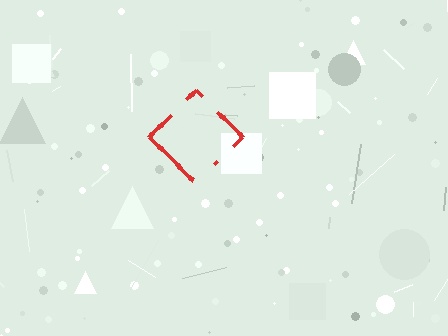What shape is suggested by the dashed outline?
The dashed outline suggests a diamond.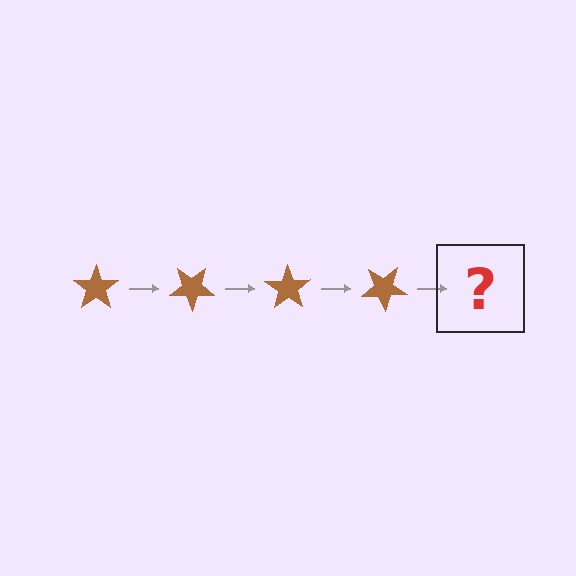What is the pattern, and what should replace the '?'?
The pattern is that the star rotates 35 degrees each step. The '?' should be a brown star rotated 140 degrees.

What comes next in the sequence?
The next element should be a brown star rotated 140 degrees.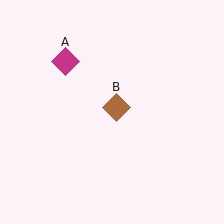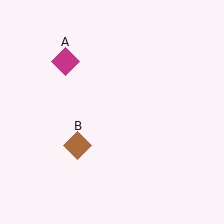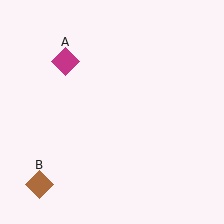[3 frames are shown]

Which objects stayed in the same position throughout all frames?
Magenta diamond (object A) remained stationary.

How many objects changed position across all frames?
1 object changed position: brown diamond (object B).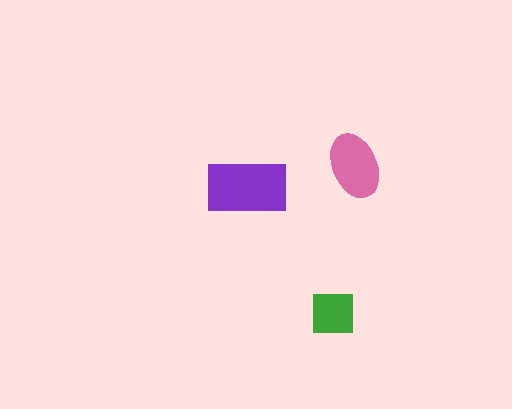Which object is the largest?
The purple rectangle.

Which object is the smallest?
The green square.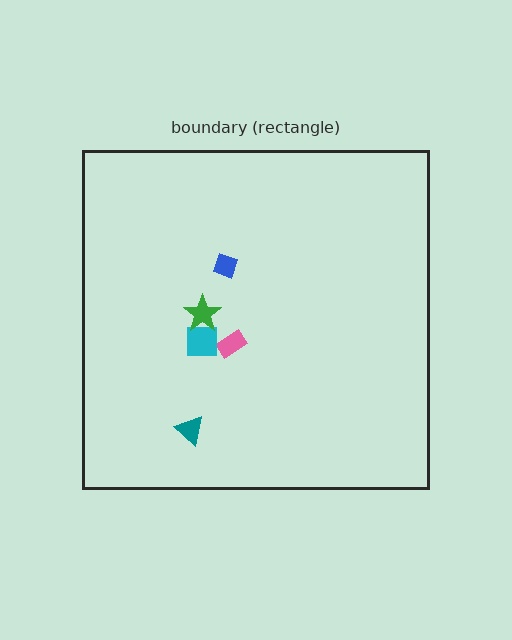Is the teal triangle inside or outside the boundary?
Inside.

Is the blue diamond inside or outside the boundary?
Inside.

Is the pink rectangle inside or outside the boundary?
Inside.